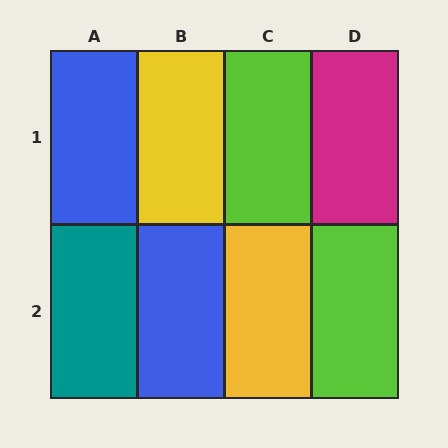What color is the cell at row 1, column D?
Magenta.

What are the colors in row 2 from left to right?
Teal, blue, yellow, lime.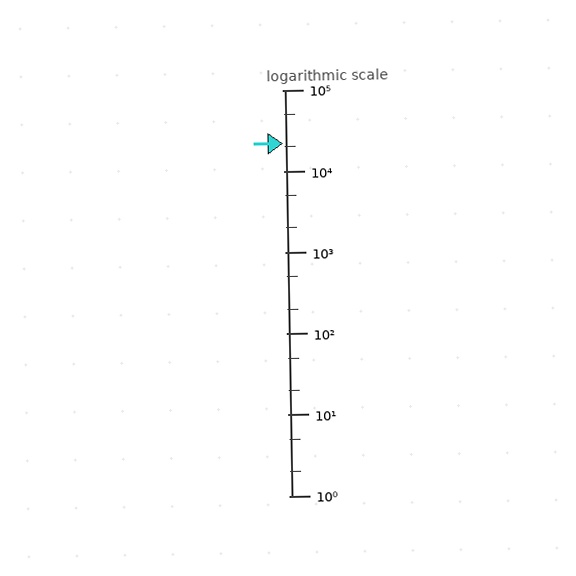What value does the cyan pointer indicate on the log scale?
The pointer indicates approximately 22000.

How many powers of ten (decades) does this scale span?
The scale spans 5 decades, from 1 to 100000.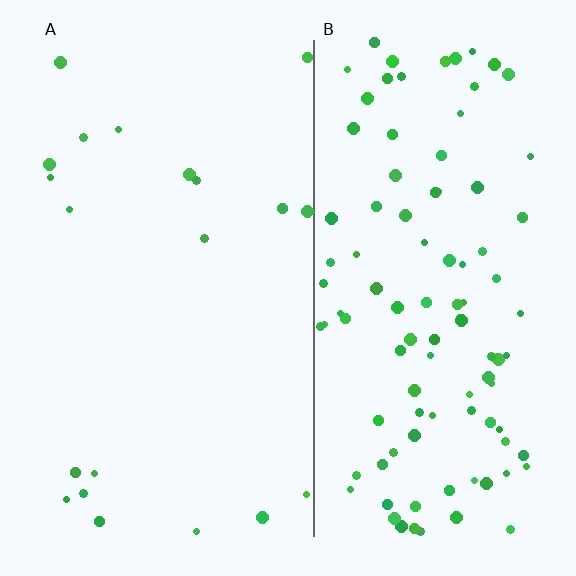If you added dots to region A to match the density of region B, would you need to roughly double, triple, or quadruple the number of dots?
Approximately quadruple.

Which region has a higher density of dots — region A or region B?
B (the right).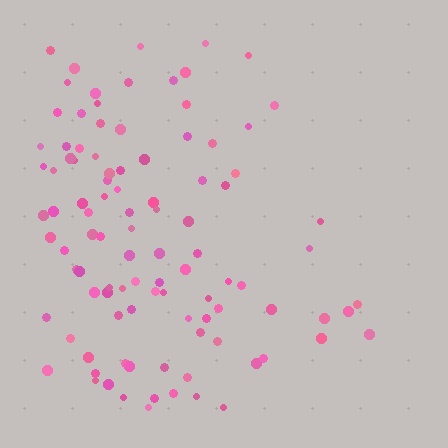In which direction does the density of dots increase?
From right to left, with the left side densest.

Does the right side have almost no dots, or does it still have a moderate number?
Still a moderate number, just noticeably fewer than the left.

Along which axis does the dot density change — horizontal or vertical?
Horizontal.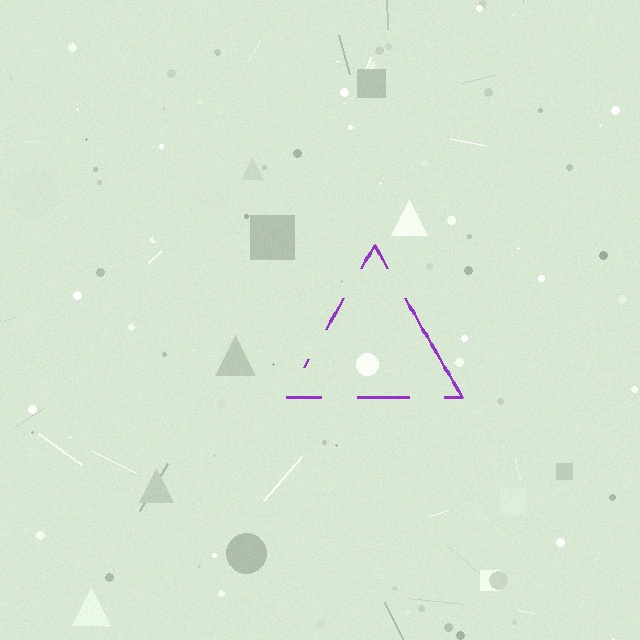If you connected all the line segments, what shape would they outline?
They would outline a triangle.